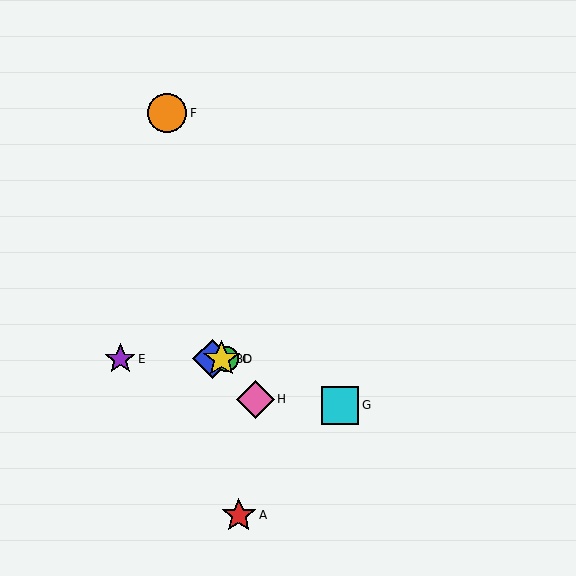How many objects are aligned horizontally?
4 objects (B, C, D, E) are aligned horizontally.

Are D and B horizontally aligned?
Yes, both are at y≈359.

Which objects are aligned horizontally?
Objects B, C, D, E are aligned horizontally.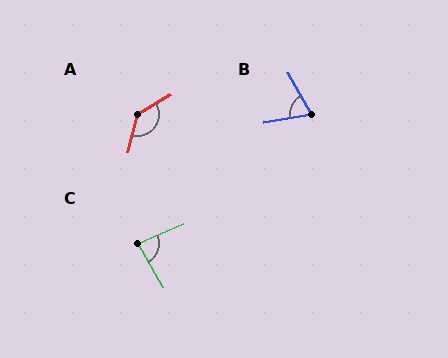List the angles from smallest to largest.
B (70°), C (83°), A (135°).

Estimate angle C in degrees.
Approximately 83 degrees.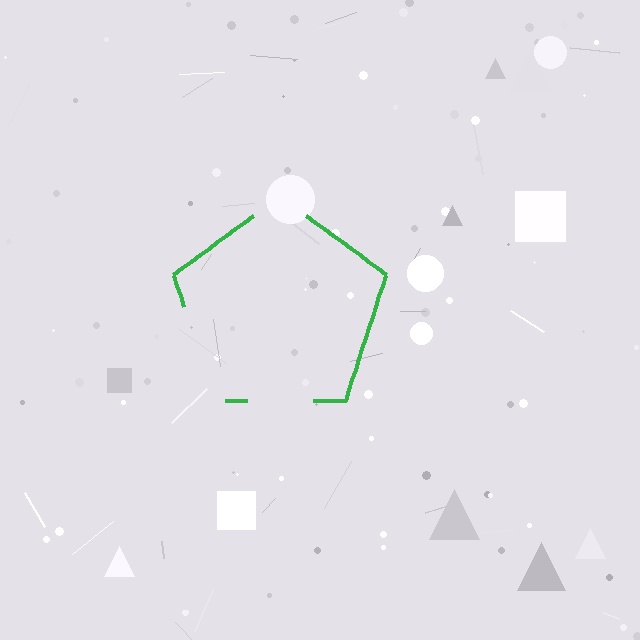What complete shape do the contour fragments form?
The contour fragments form a pentagon.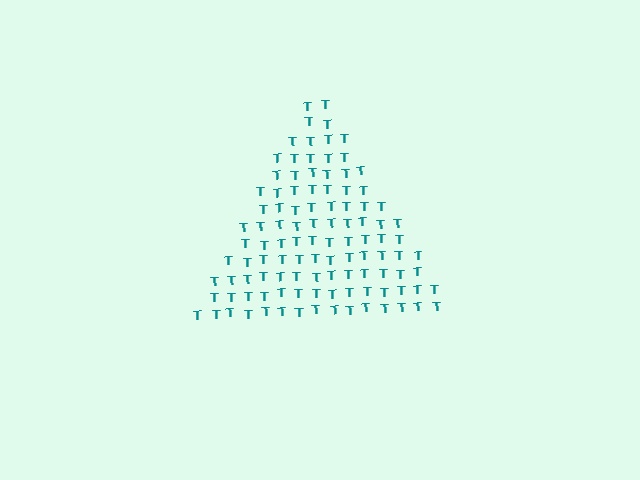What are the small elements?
The small elements are letter T's.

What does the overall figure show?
The overall figure shows a triangle.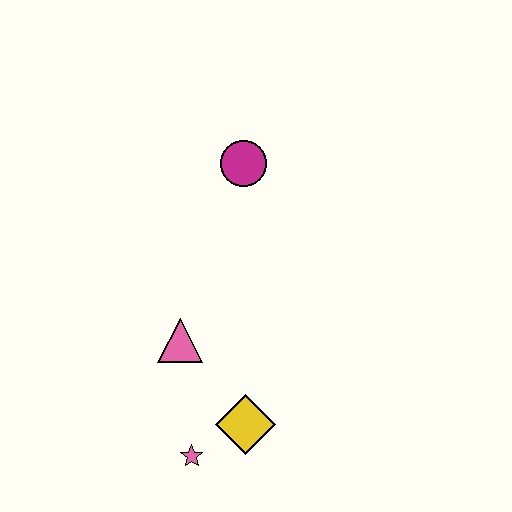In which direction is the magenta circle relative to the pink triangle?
The magenta circle is above the pink triangle.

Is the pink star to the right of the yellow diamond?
No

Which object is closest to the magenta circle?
The pink triangle is closest to the magenta circle.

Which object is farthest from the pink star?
The magenta circle is farthest from the pink star.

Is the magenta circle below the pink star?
No